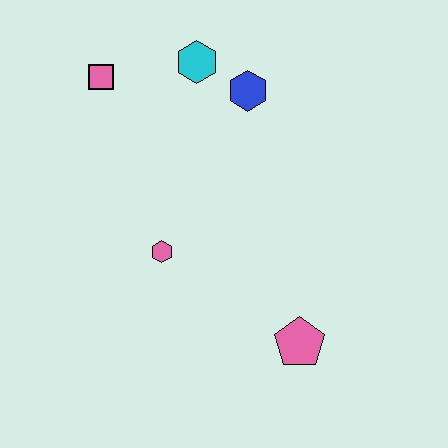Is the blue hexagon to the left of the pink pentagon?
Yes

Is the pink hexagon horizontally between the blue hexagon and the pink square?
Yes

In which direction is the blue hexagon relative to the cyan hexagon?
The blue hexagon is to the right of the cyan hexagon.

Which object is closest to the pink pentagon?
The pink hexagon is closest to the pink pentagon.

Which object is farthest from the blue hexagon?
The pink pentagon is farthest from the blue hexagon.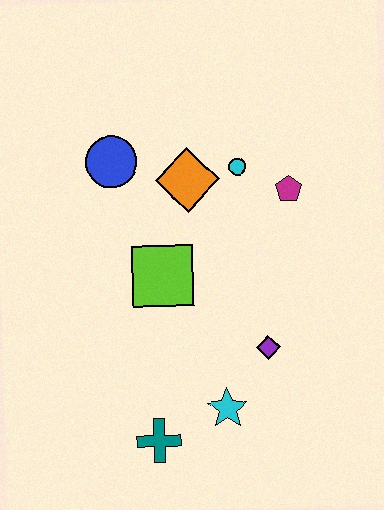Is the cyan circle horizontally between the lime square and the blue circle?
No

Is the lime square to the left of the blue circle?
No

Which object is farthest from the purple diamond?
The blue circle is farthest from the purple diamond.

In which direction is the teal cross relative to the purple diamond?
The teal cross is to the left of the purple diamond.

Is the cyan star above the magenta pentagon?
No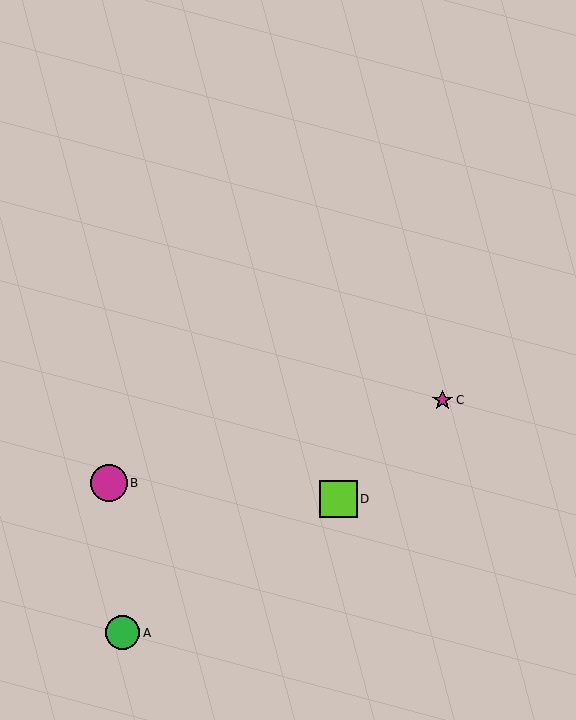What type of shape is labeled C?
Shape C is a magenta star.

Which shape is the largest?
The lime square (labeled D) is the largest.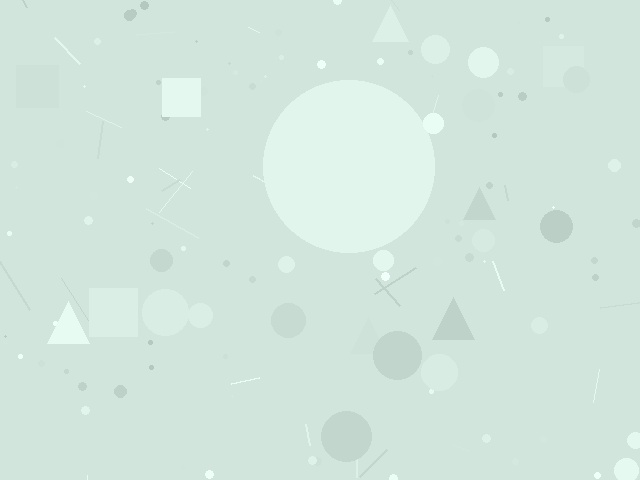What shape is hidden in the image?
A circle is hidden in the image.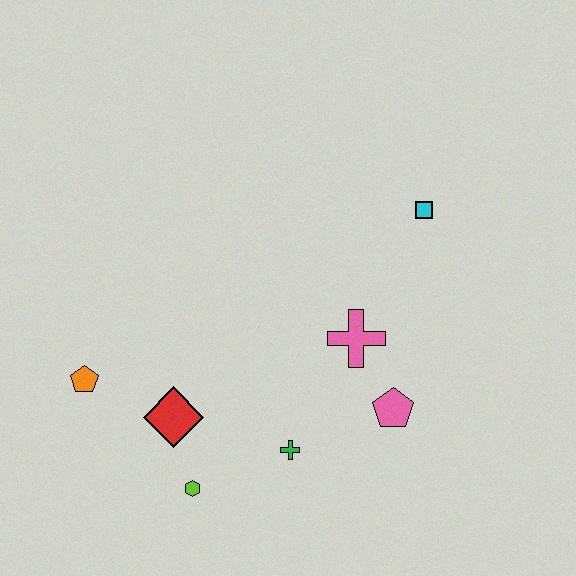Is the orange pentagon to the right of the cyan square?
No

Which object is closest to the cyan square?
The pink cross is closest to the cyan square.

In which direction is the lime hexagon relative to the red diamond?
The lime hexagon is below the red diamond.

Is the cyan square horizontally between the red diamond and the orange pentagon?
No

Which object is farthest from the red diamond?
The cyan square is farthest from the red diamond.